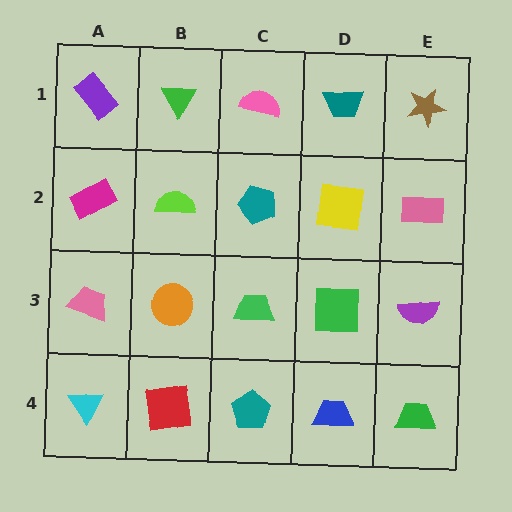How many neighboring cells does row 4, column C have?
3.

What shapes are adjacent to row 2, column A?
A purple rectangle (row 1, column A), a pink trapezoid (row 3, column A), a lime semicircle (row 2, column B).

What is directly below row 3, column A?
A cyan triangle.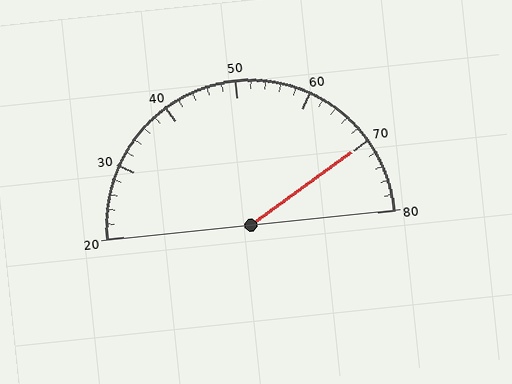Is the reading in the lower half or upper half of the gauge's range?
The reading is in the upper half of the range (20 to 80).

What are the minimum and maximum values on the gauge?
The gauge ranges from 20 to 80.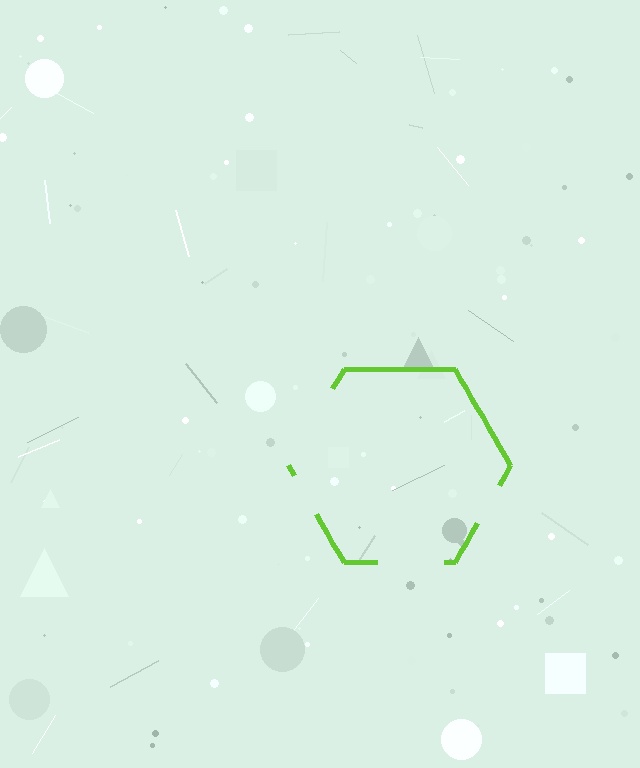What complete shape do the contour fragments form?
The contour fragments form a hexagon.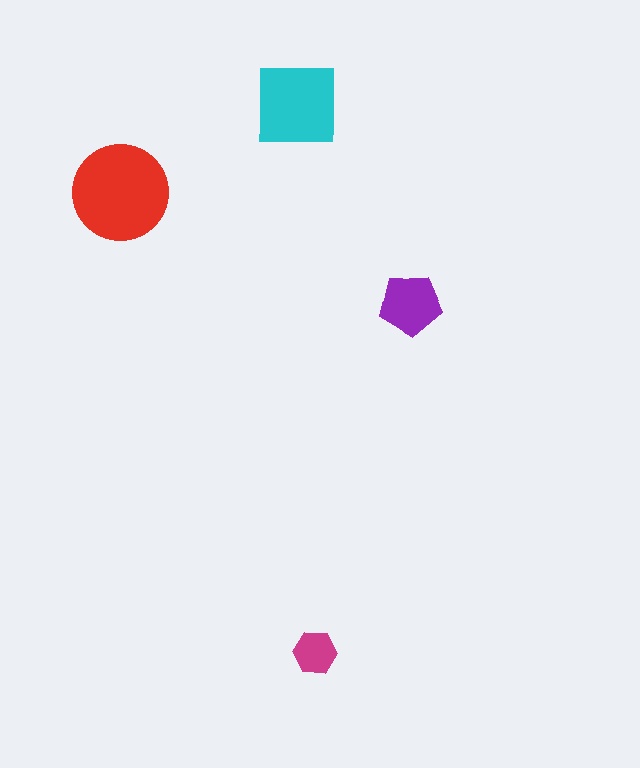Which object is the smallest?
The magenta hexagon.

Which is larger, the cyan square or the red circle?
The red circle.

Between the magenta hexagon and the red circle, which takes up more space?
The red circle.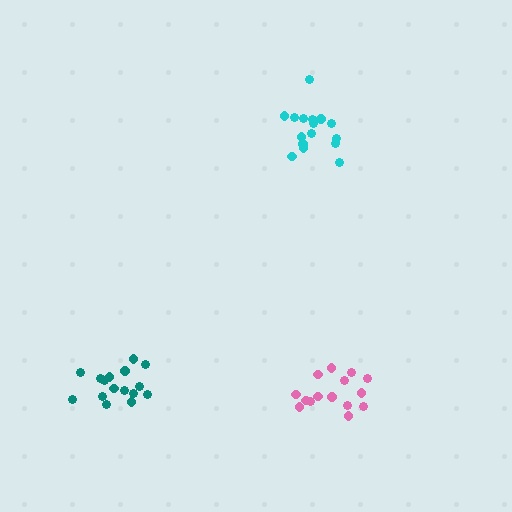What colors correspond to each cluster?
The clusters are colored: teal, cyan, pink.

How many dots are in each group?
Group 1: 16 dots, Group 2: 16 dots, Group 3: 15 dots (47 total).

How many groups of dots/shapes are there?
There are 3 groups.